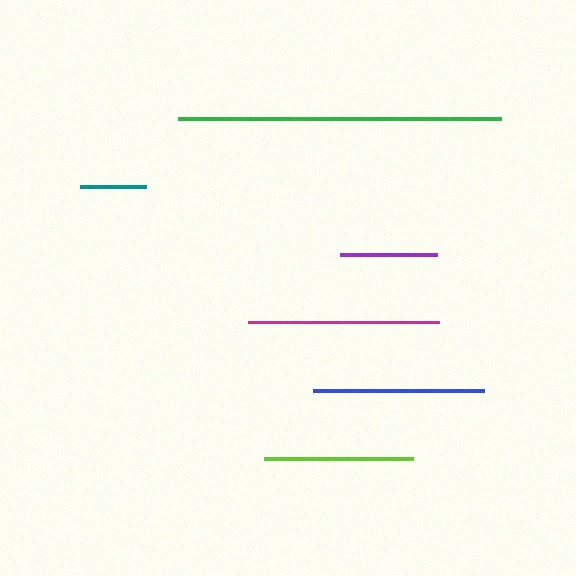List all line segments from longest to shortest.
From longest to shortest: green, magenta, blue, lime, purple, teal.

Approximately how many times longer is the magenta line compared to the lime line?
The magenta line is approximately 1.3 times the length of the lime line.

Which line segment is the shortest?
The teal line is the shortest at approximately 66 pixels.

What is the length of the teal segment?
The teal segment is approximately 66 pixels long.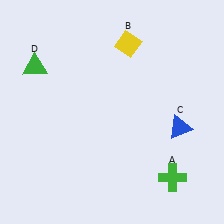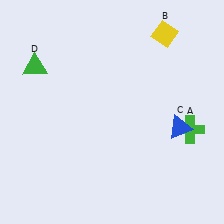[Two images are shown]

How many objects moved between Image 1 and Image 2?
2 objects moved between the two images.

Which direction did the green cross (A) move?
The green cross (A) moved up.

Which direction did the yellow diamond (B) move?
The yellow diamond (B) moved right.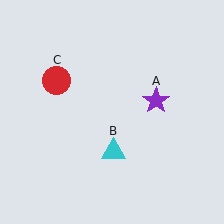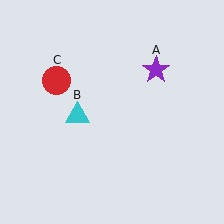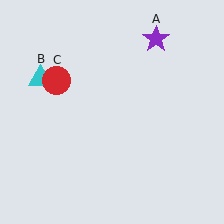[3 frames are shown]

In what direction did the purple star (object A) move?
The purple star (object A) moved up.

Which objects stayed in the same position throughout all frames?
Red circle (object C) remained stationary.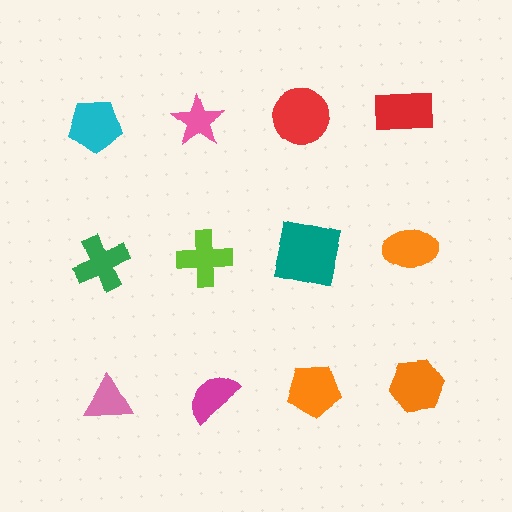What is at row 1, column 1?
A cyan pentagon.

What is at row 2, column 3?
A teal square.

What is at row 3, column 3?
An orange pentagon.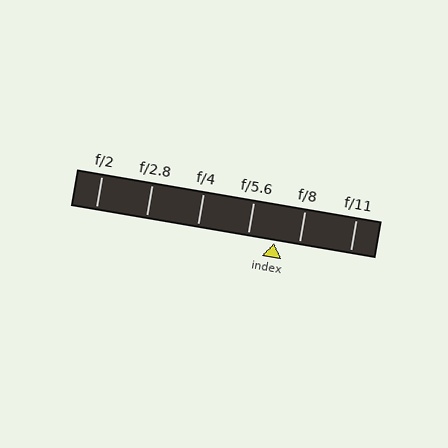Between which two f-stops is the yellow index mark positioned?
The index mark is between f/5.6 and f/8.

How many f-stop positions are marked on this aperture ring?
There are 6 f-stop positions marked.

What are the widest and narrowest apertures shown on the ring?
The widest aperture shown is f/2 and the narrowest is f/11.